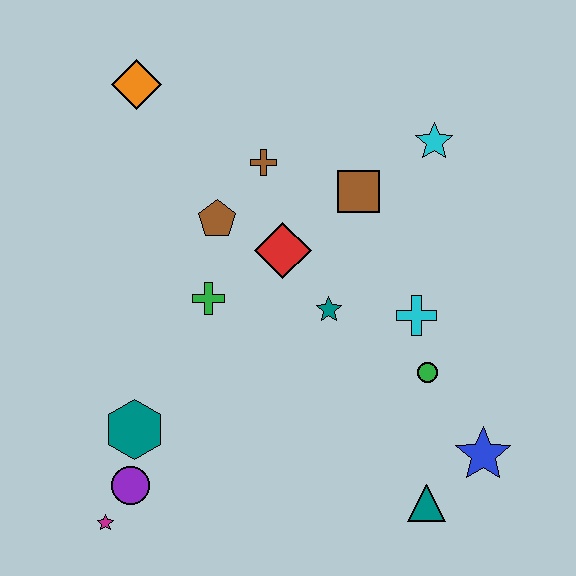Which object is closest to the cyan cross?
The green circle is closest to the cyan cross.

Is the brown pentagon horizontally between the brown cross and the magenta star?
Yes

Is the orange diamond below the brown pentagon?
No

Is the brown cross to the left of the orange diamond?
No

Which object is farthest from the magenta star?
The cyan star is farthest from the magenta star.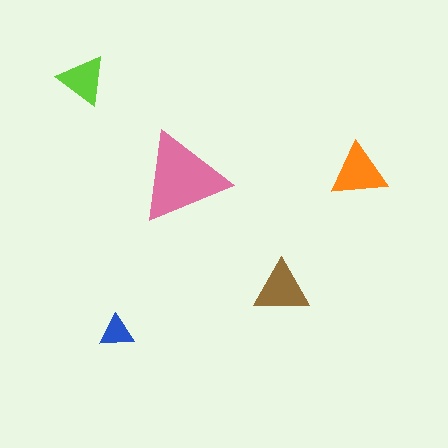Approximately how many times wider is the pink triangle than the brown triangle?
About 1.5 times wider.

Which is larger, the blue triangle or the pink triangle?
The pink one.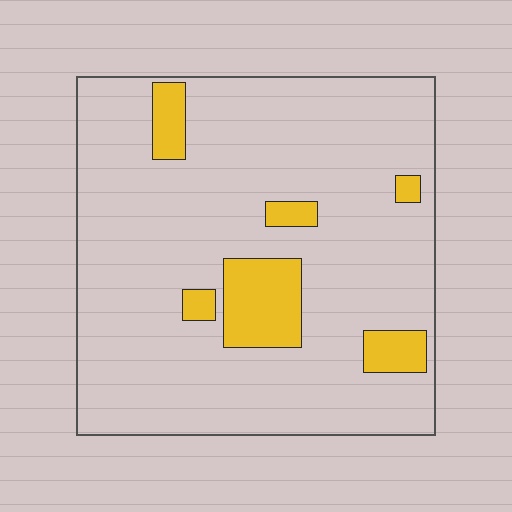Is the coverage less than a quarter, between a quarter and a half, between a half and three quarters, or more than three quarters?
Less than a quarter.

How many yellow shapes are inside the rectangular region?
6.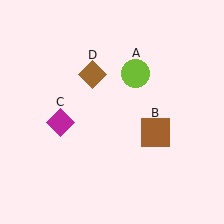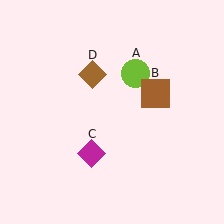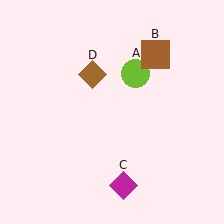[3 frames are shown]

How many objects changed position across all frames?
2 objects changed position: brown square (object B), magenta diamond (object C).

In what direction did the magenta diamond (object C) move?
The magenta diamond (object C) moved down and to the right.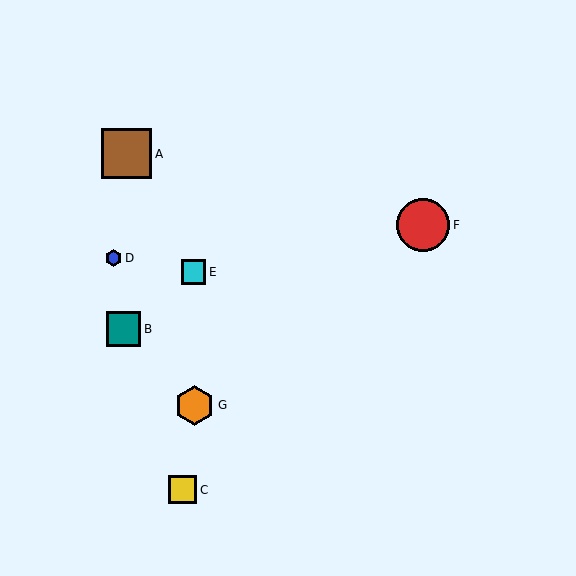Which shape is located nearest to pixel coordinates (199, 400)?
The orange hexagon (labeled G) at (194, 405) is nearest to that location.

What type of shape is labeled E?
Shape E is a cyan square.